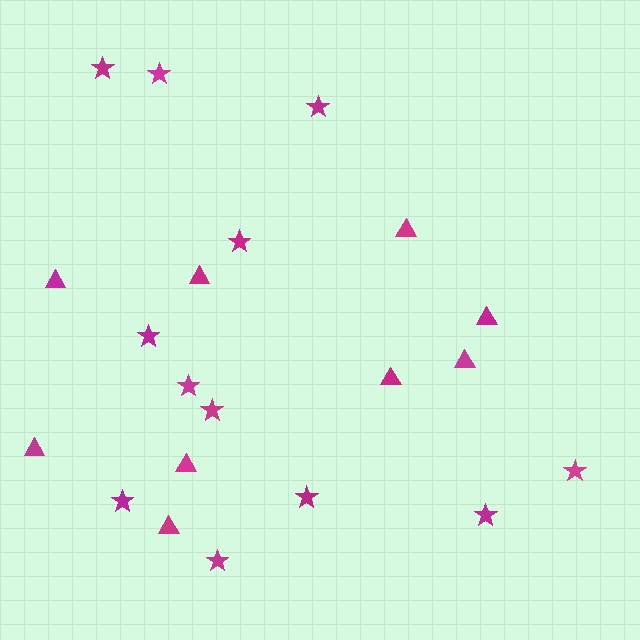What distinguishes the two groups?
There are 2 groups: one group of stars (12) and one group of triangles (9).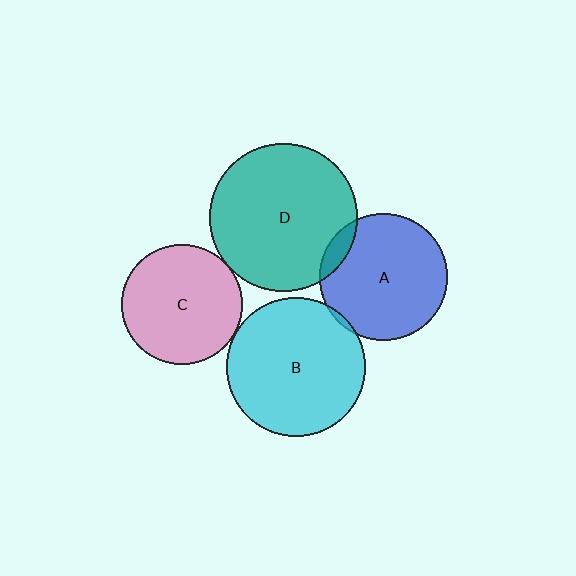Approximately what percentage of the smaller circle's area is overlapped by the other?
Approximately 10%.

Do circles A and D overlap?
Yes.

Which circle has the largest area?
Circle D (teal).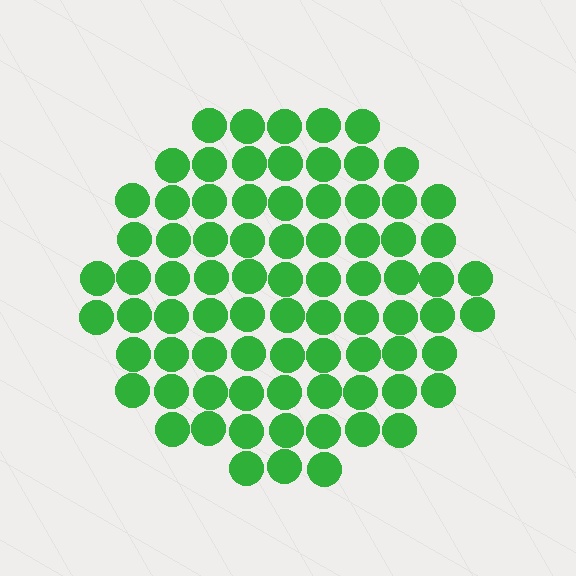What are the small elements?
The small elements are circles.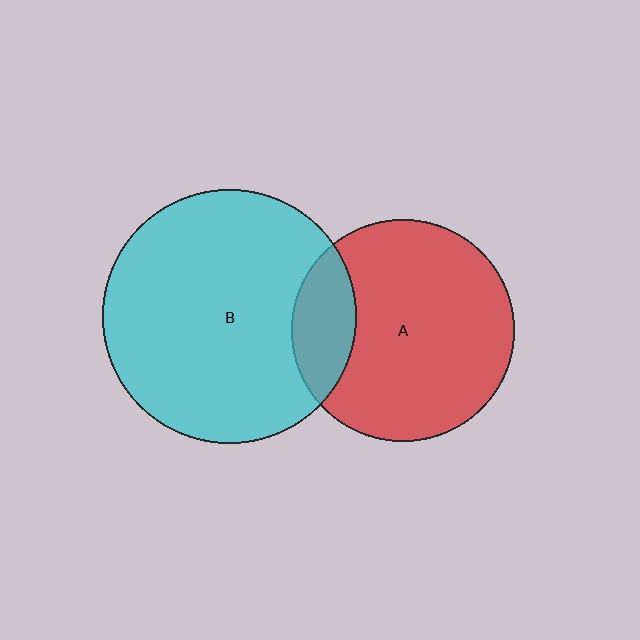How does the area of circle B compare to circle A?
Approximately 1.3 times.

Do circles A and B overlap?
Yes.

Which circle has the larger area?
Circle B (cyan).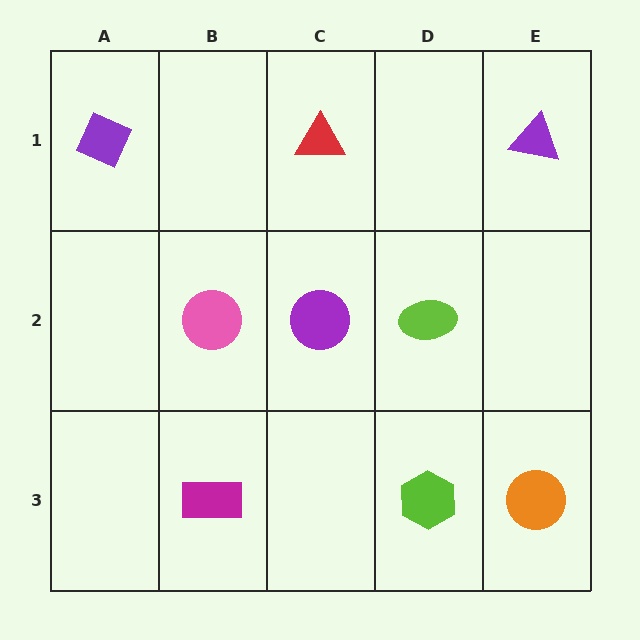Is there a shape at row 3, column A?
No, that cell is empty.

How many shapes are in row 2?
3 shapes.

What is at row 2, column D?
A lime ellipse.